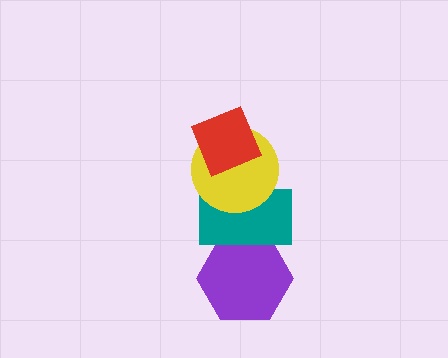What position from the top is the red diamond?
The red diamond is 1st from the top.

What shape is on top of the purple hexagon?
The teal rectangle is on top of the purple hexagon.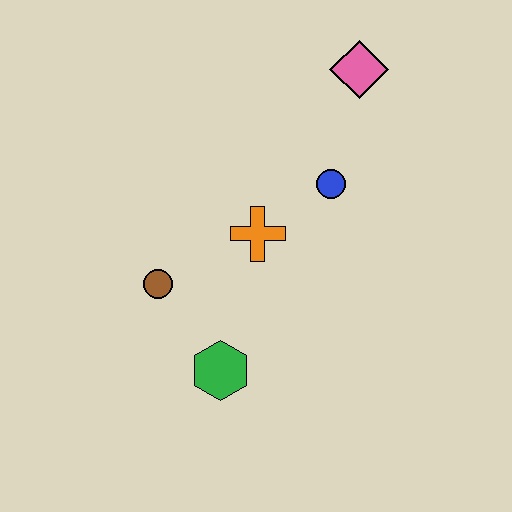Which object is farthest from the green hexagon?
The pink diamond is farthest from the green hexagon.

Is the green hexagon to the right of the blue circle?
No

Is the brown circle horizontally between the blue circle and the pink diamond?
No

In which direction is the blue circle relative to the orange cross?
The blue circle is to the right of the orange cross.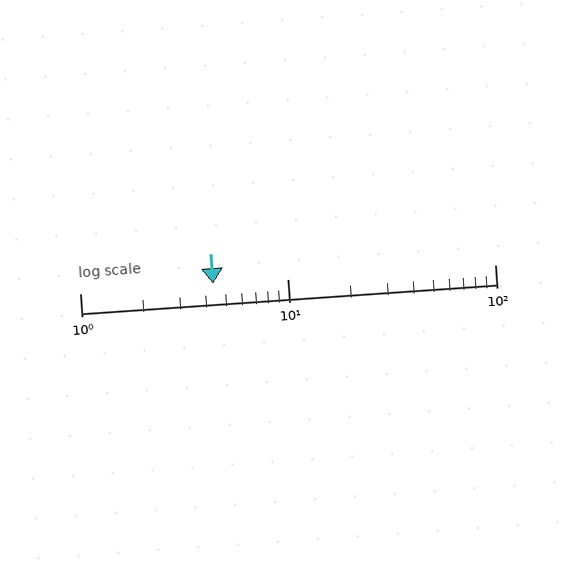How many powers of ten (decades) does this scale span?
The scale spans 2 decades, from 1 to 100.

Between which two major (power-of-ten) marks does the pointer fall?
The pointer is between 1 and 10.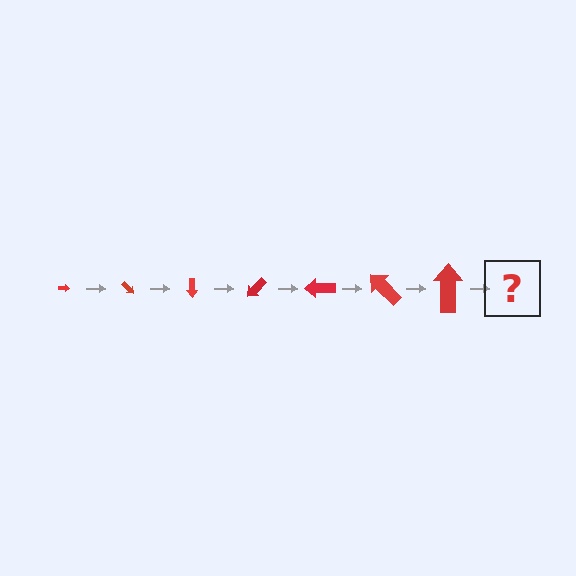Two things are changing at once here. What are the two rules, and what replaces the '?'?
The two rules are that the arrow grows larger each step and it rotates 45 degrees each step. The '?' should be an arrow, larger than the previous one and rotated 315 degrees from the start.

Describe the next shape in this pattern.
It should be an arrow, larger than the previous one and rotated 315 degrees from the start.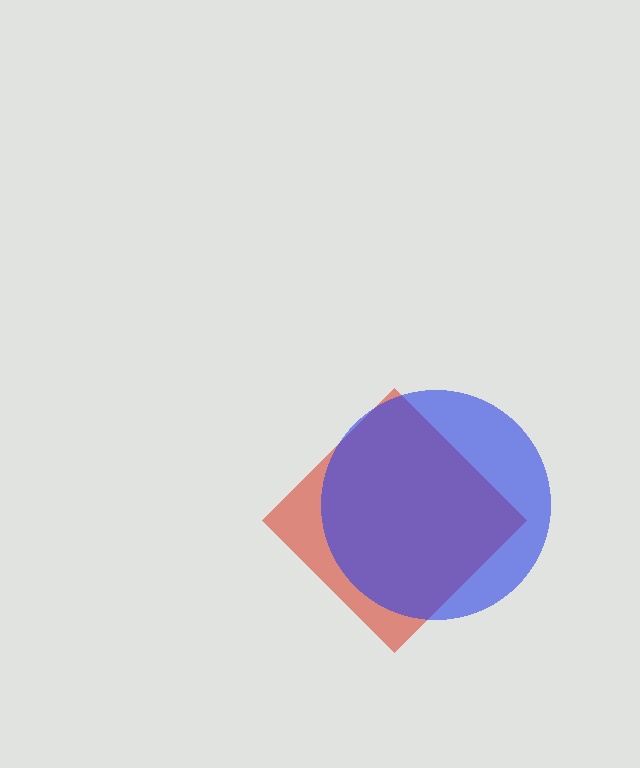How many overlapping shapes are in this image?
There are 2 overlapping shapes in the image.